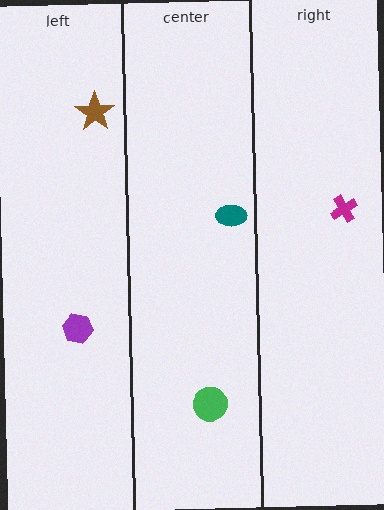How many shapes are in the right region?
1.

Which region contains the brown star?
The left region.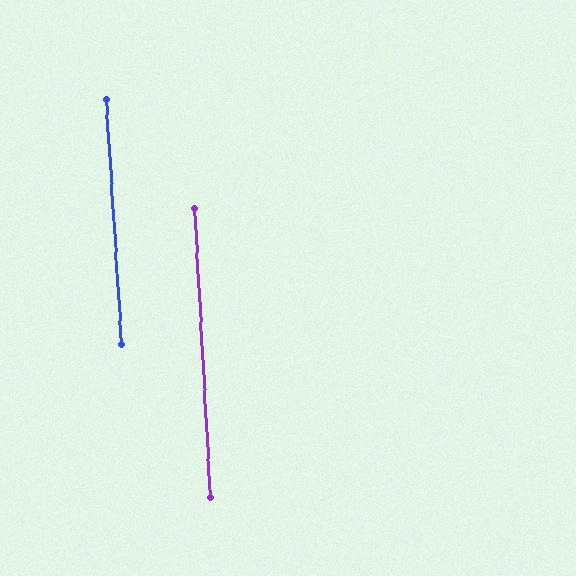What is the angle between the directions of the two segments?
Approximately 1 degree.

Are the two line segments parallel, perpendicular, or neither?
Parallel — their directions differ by only 0.7°.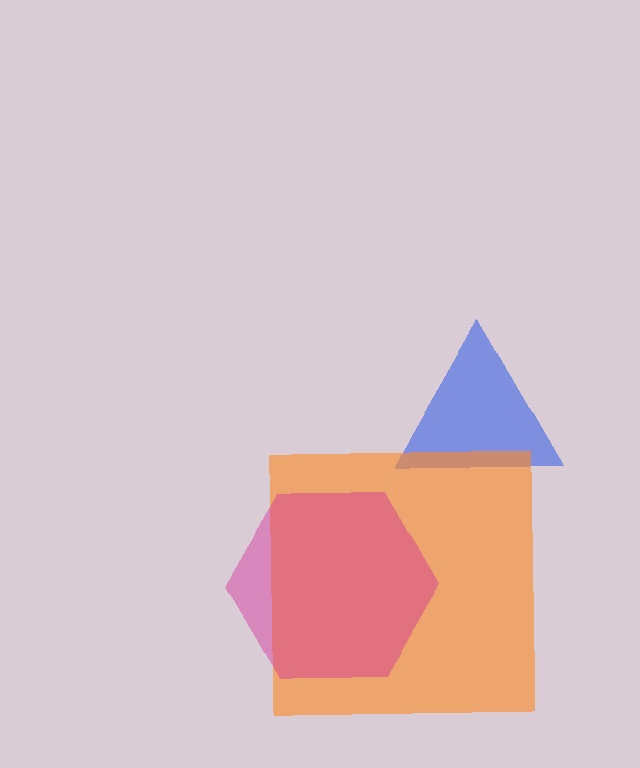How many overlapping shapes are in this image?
There are 3 overlapping shapes in the image.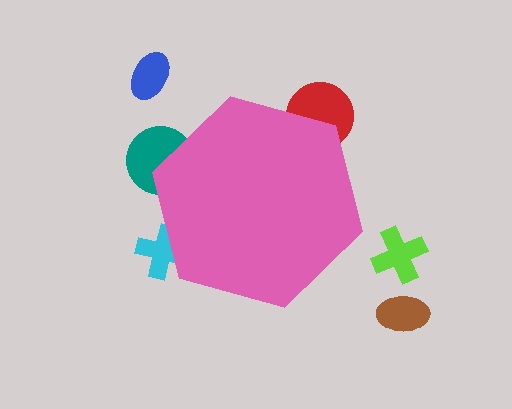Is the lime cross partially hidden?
No, the lime cross is fully visible.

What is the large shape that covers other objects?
A pink hexagon.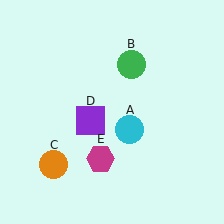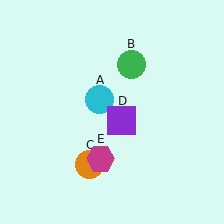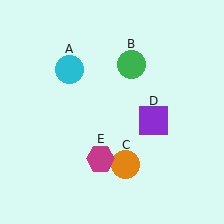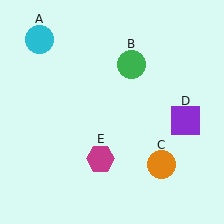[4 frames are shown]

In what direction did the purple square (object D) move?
The purple square (object D) moved right.